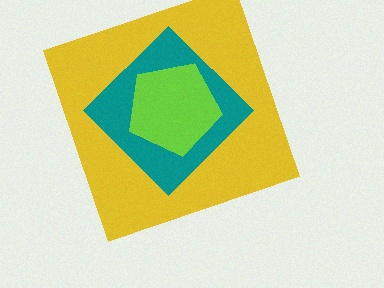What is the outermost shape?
The yellow square.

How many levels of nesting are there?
3.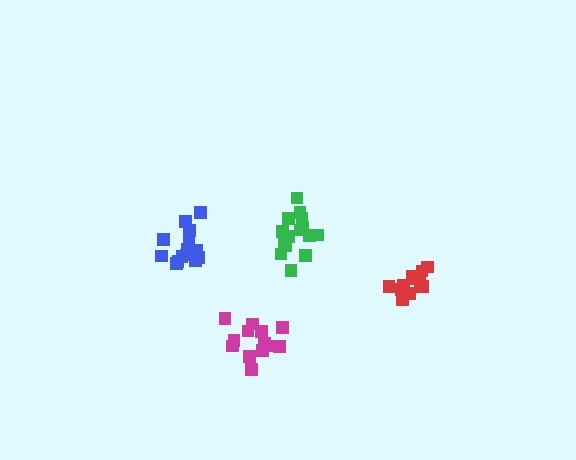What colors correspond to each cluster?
The clusters are colored: magenta, blue, red, green.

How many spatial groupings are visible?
There are 4 spatial groupings.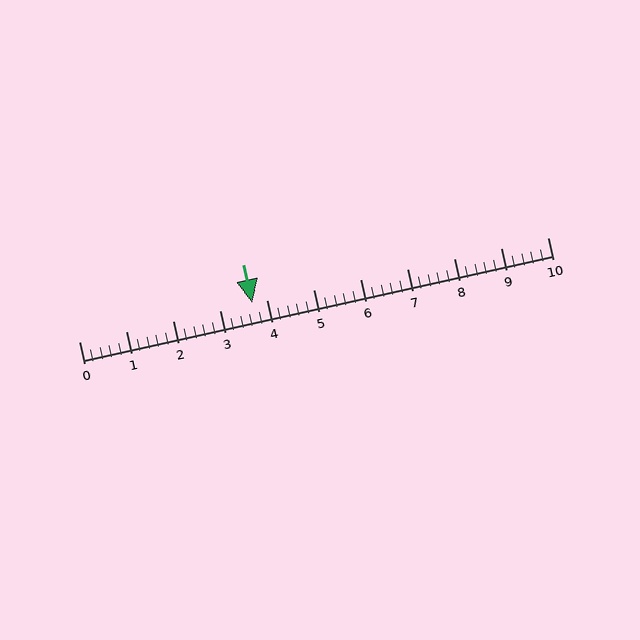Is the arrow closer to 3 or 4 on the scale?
The arrow is closer to 4.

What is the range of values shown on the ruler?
The ruler shows values from 0 to 10.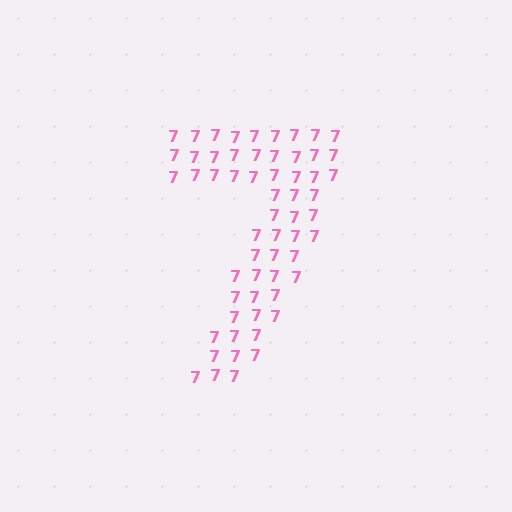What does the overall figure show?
The overall figure shows the digit 7.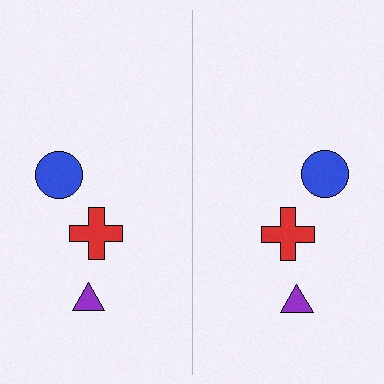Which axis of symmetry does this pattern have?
The pattern has a vertical axis of symmetry running through the center of the image.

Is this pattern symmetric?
Yes, this pattern has bilateral (reflection) symmetry.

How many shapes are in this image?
There are 6 shapes in this image.